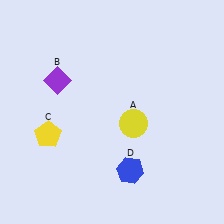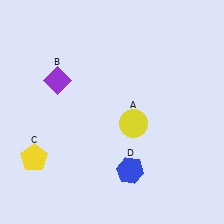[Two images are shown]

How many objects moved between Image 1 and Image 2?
1 object moved between the two images.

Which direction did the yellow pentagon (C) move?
The yellow pentagon (C) moved down.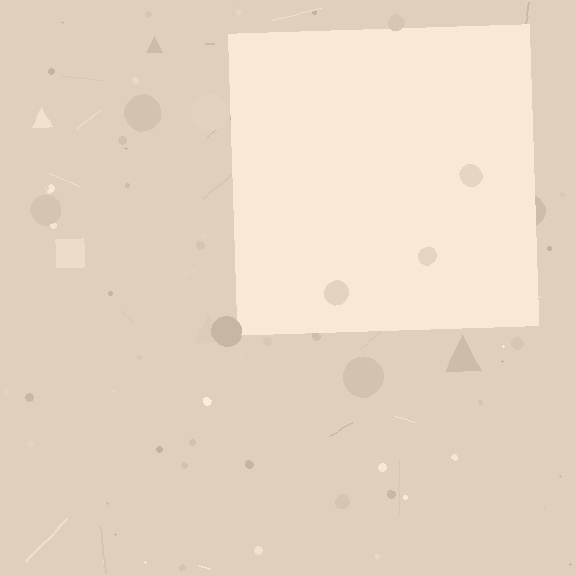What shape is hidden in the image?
A square is hidden in the image.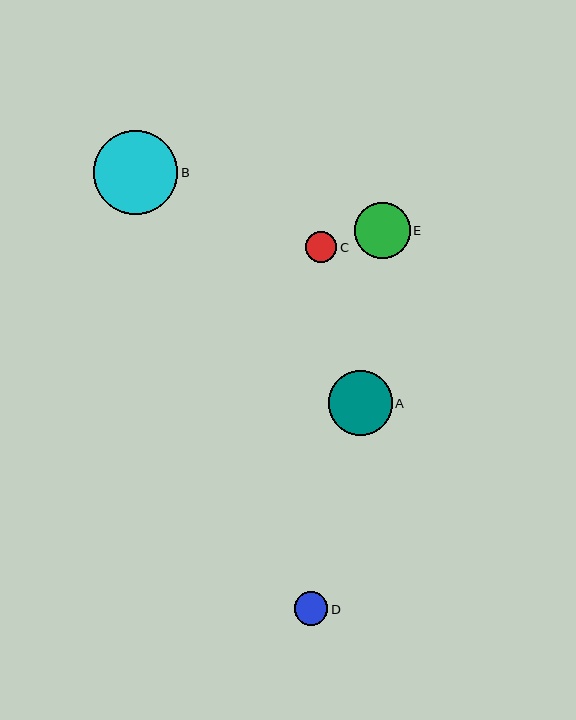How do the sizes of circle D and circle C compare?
Circle D and circle C are approximately the same size.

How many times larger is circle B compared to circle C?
Circle B is approximately 2.7 times the size of circle C.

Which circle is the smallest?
Circle C is the smallest with a size of approximately 31 pixels.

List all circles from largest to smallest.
From largest to smallest: B, A, E, D, C.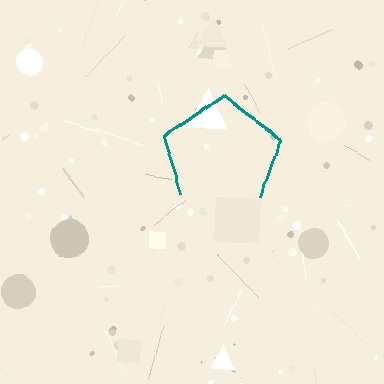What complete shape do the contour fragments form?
The contour fragments form a pentagon.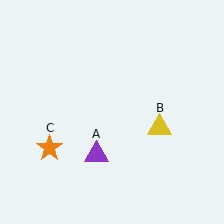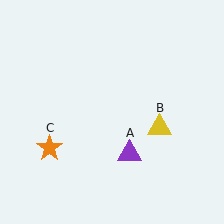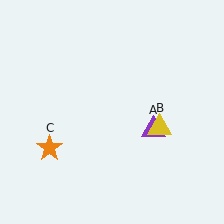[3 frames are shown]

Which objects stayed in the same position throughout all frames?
Yellow triangle (object B) and orange star (object C) remained stationary.